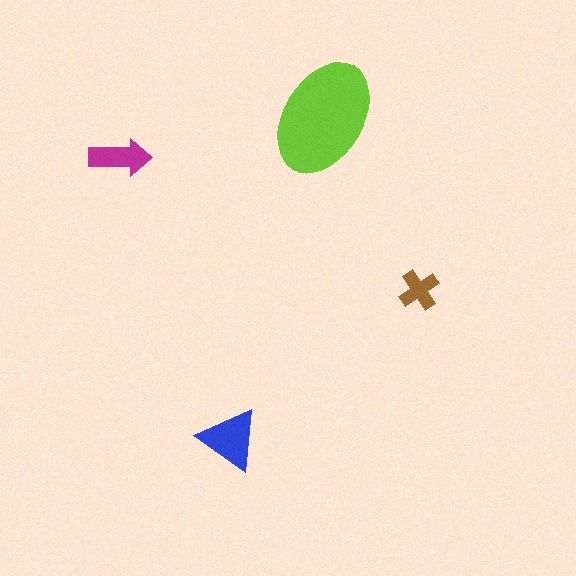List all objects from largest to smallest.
The lime ellipse, the blue triangle, the magenta arrow, the brown cross.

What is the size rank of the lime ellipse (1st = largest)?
1st.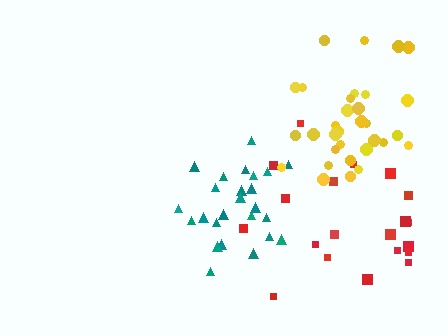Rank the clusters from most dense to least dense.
teal, yellow, red.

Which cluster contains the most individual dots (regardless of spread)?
Yellow (32).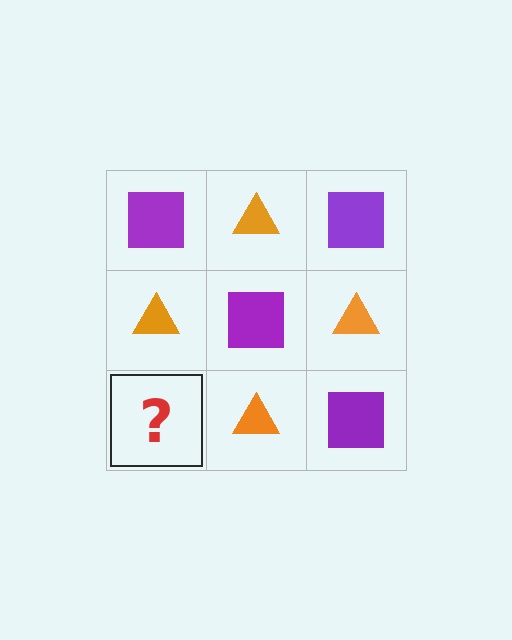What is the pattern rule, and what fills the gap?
The rule is that it alternates purple square and orange triangle in a checkerboard pattern. The gap should be filled with a purple square.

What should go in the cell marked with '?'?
The missing cell should contain a purple square.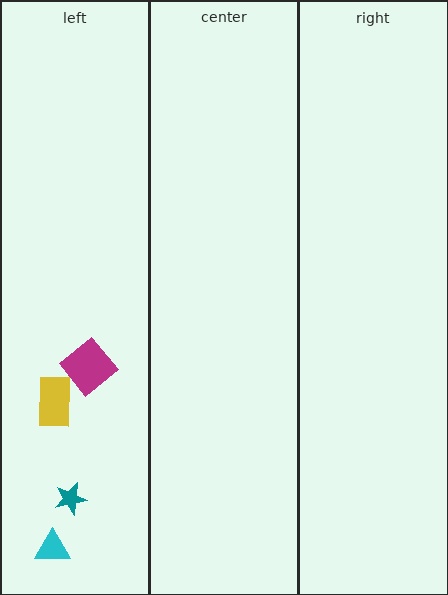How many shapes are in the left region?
4.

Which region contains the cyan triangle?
The left region.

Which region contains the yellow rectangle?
The left region.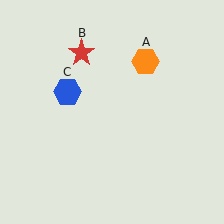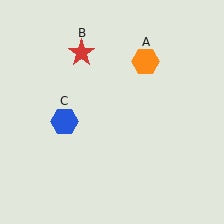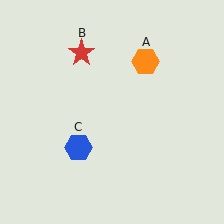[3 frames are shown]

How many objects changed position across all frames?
1 object changed position: blue hexagon (object C).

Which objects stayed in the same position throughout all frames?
Orange hexagon (object A) and red star (object B) remained stationary.